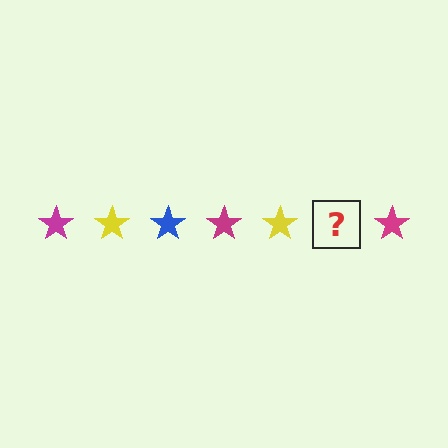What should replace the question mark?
The question mark should be replaced with a blue star.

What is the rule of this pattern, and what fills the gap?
The rule is that the pattern cycles through magenta, yellow, blue stars. The gap should be filled with a blue star.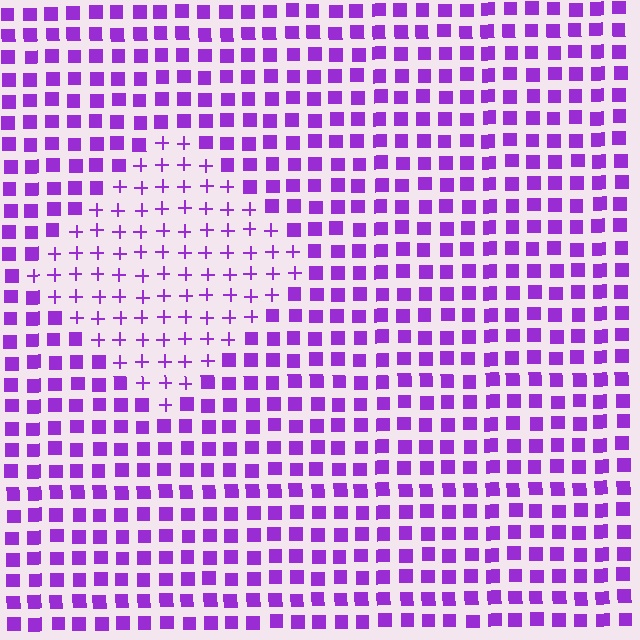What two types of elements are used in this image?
The image uses plus signs inside the diamond region and squares outside it.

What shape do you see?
I see a diamond.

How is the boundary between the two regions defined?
The boundary is defined by a change in element shape: plus signs inside vs. squares outside. All elements share the same color and spacing.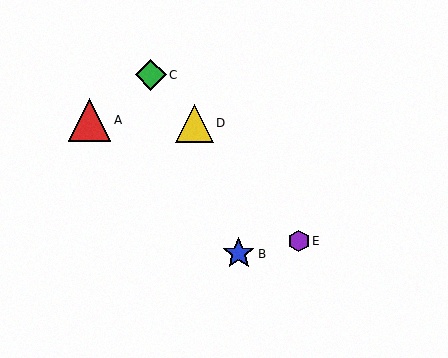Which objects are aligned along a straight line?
Objects C, D, E are aligned along a straight line.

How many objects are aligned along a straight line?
3 objects (C, D, E) are aligned along a straight line.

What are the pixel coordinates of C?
Object C is at (151, 75).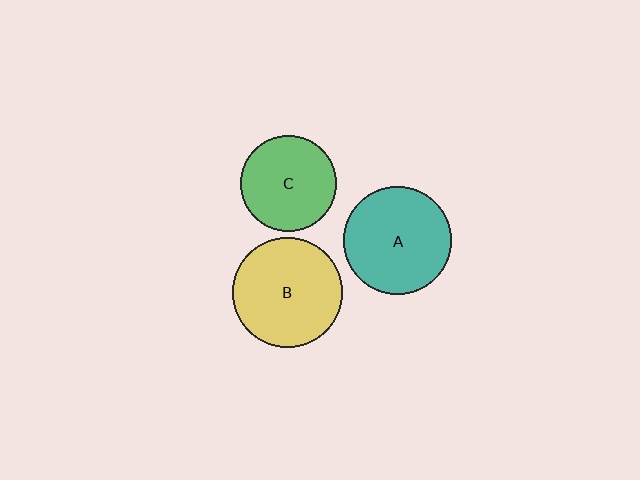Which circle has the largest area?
Circle B (yellow).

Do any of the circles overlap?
No, none of the circles overlap.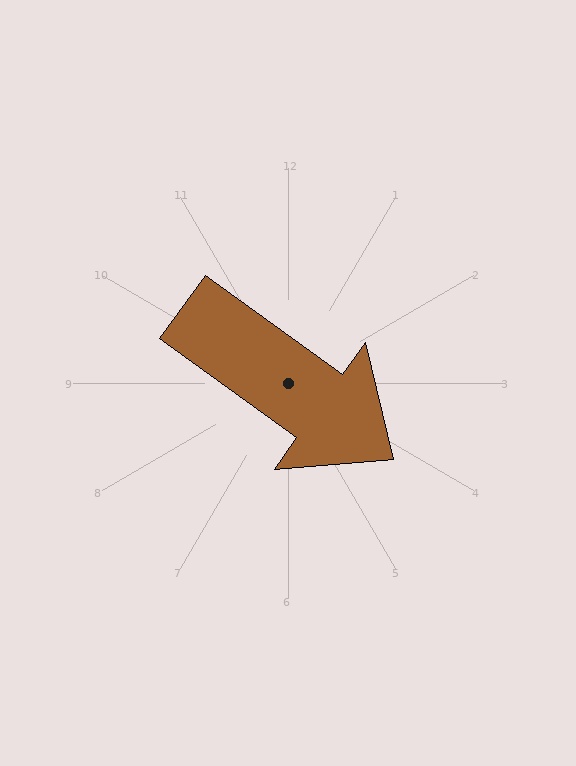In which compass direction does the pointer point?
Southeast.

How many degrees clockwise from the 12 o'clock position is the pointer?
Approximately 126 degrees.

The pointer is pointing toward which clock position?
Roughly 4 o'clock.